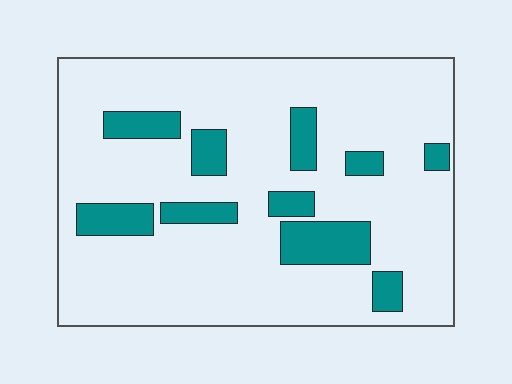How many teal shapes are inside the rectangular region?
10.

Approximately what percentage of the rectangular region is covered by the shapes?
Approximately 15%.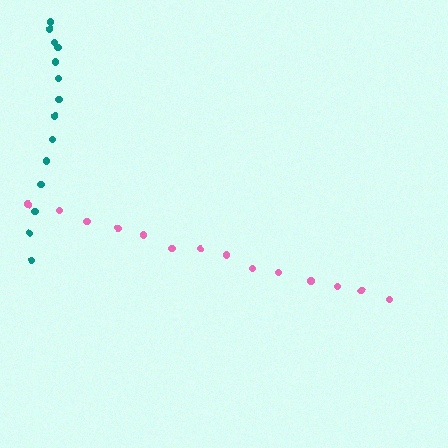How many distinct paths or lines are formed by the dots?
There are 2 distinct paths.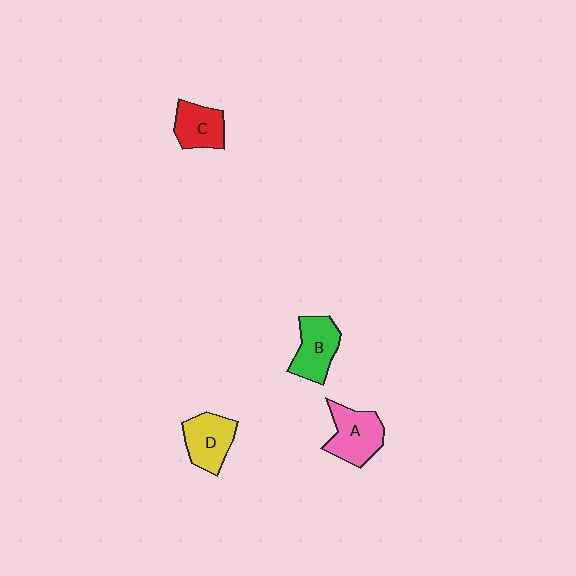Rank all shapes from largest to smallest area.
From largest to smallest: A (pink), B (green), D (yellow), C (red).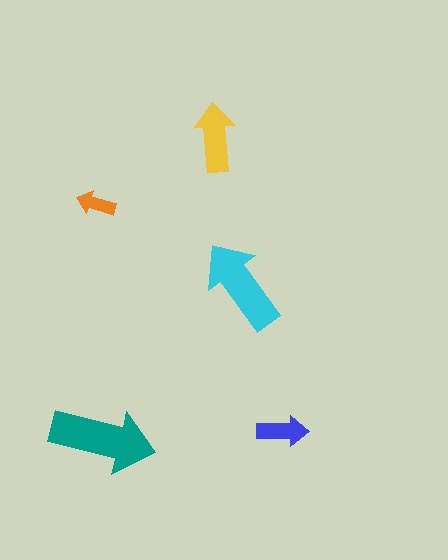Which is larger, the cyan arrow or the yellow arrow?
The cyan one.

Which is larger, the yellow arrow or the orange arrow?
The yellow one.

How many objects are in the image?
There are 5 objects in the image.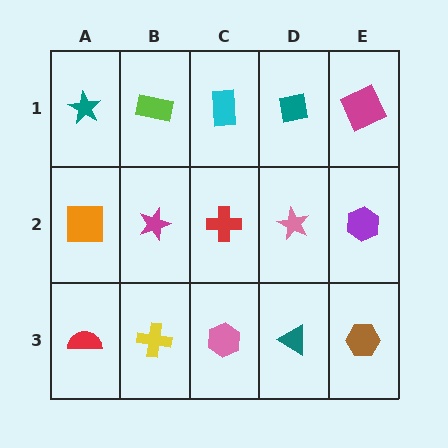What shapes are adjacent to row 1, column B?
A magenta star (row 2, column B), a teal star (row 1, column A), a cyan rectangle (row 1, column C).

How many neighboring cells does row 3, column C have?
3.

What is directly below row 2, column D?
A teal triangle.